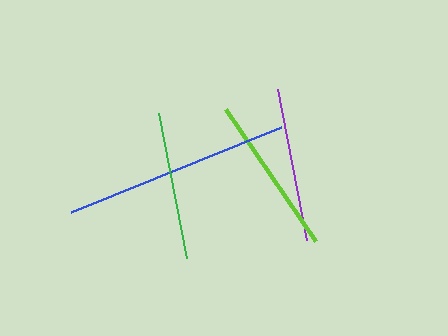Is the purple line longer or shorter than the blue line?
The blue line is longer than the purple line.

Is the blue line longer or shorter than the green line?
The blue line is longer than the green line.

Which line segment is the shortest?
The green line is the shortest at approximately 148 pixels.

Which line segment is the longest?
The blue line is the longest at approximately 226 pixels.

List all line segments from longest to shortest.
From longest to shortest: blue, lime, purple, green.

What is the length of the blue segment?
The blue segment is approximately 226 pixels long.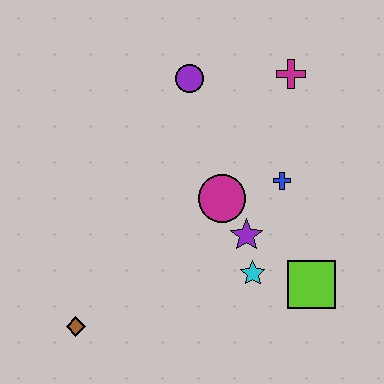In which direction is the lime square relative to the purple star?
The lime square is to the right of the purple star.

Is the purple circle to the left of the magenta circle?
Yes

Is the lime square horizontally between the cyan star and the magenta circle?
No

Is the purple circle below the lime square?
No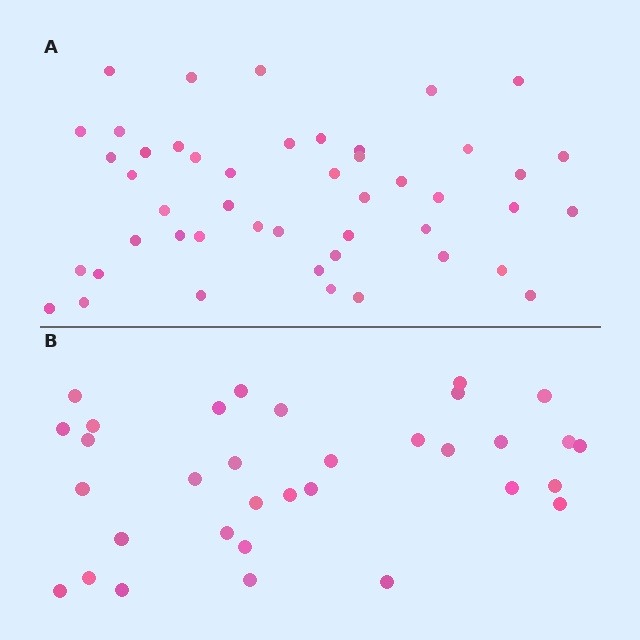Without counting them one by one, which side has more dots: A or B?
Region A (the top region) has more dots.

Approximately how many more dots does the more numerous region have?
Region A has approximately 15 more dots than region B.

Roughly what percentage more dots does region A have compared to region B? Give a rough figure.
About 40% more.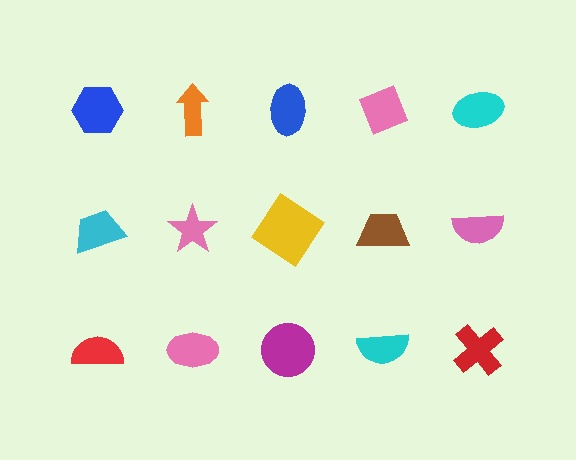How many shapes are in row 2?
5 shapes.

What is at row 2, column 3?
A yellow diamond.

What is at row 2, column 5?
A pink semicircle.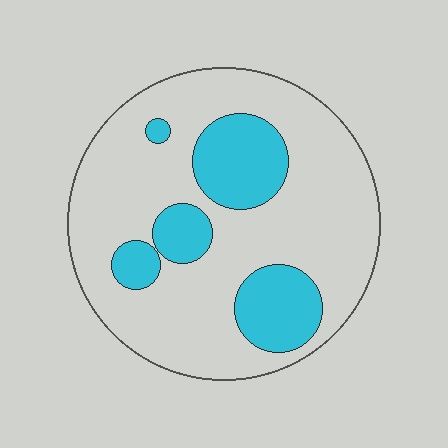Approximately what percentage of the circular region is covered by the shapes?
Approximately 25%.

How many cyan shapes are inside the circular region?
5.